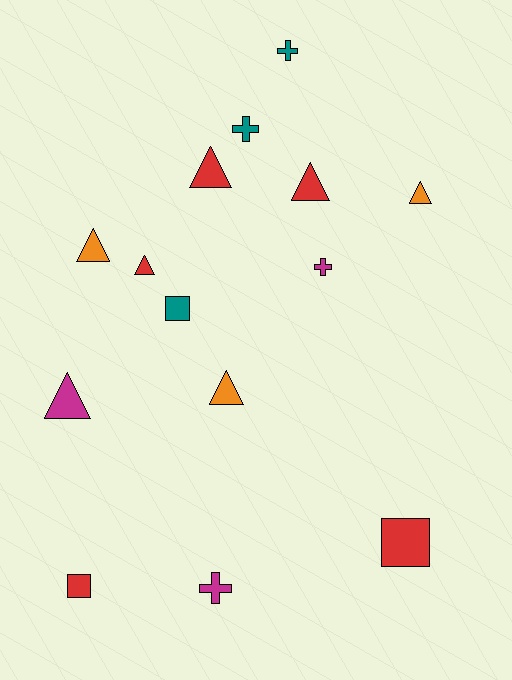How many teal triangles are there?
There are no teal triangles.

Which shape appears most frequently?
Triangle, with 7 objects.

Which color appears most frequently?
Red, with 5 objects.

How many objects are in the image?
There are 14 objects.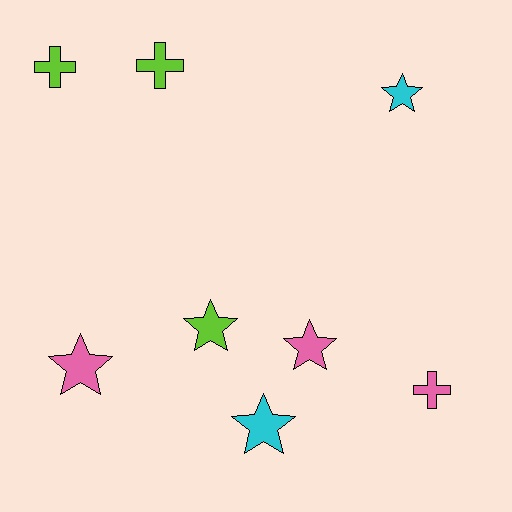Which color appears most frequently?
Lime, with 3 objects.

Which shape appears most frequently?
Star, with 5 objects.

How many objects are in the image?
There are 8 objects.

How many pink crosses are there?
There is 1 pink cross.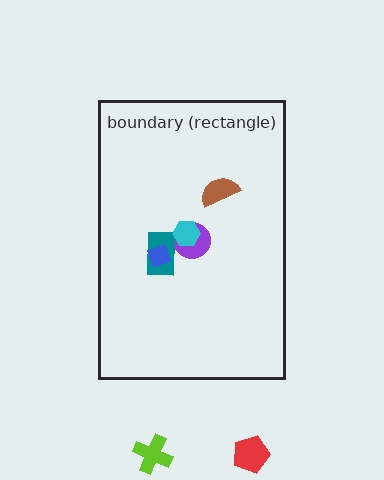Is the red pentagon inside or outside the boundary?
Outside.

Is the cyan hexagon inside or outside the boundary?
Inside.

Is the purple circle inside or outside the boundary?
Inside.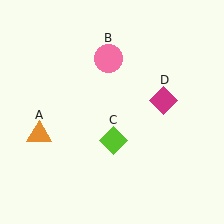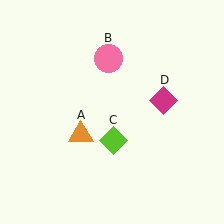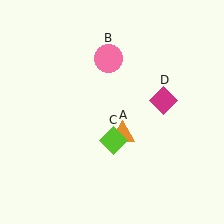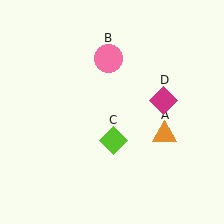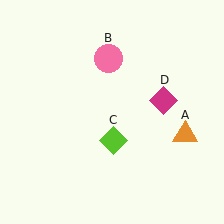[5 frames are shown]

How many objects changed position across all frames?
1 object changed position: orange triangle (object A).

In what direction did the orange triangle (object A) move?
The orange triangle (object A) moved right.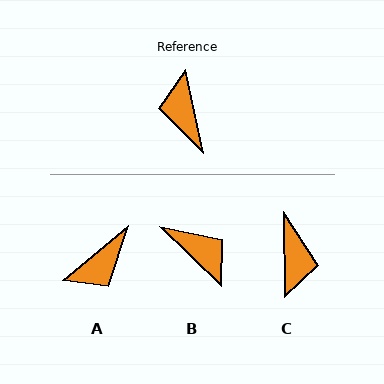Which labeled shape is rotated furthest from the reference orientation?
C, about 169 degrees away.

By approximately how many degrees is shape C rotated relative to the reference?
Approximately 169 degrees counter-clockwise.